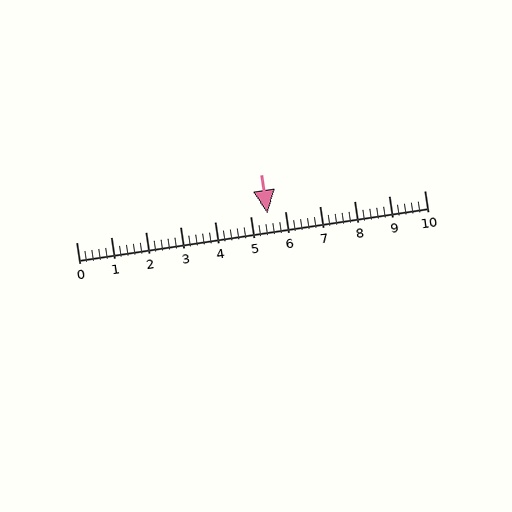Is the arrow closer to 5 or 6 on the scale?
The arrow is closer to 6.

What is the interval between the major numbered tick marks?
The major tick marks are spaced 1 units apart.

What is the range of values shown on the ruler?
The ruler shows values from 0 to 10.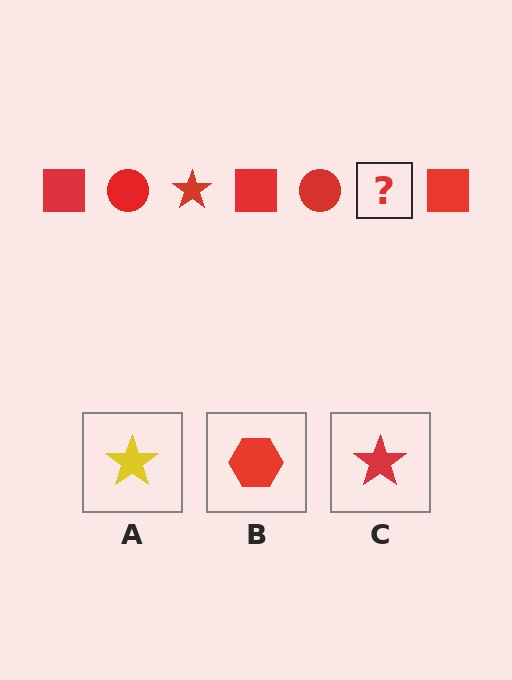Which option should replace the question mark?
Option C.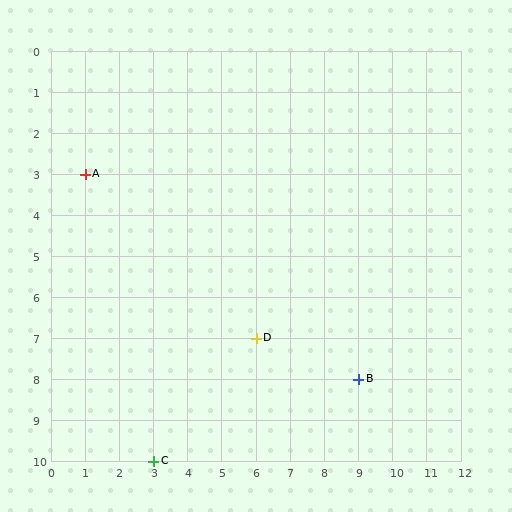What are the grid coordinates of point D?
Point D is at grid coordinates (6, 7).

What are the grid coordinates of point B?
Point B is at grid coordinates (9, 8).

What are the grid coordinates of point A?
Point A is at grid coordinates (1, 3).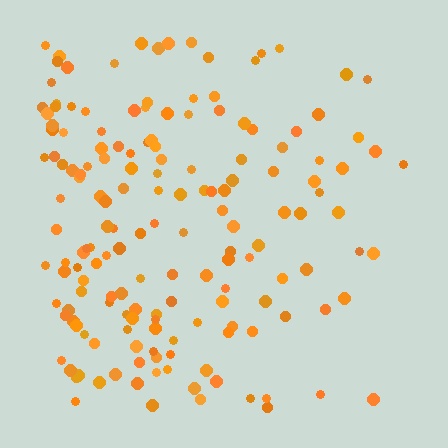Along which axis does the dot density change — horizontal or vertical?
Horizontal.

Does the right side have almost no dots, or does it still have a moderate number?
Still a moderate number, just noticeably fewer than the left.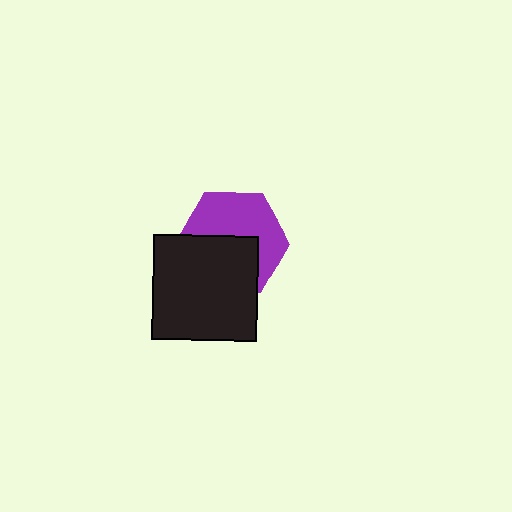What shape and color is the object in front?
The object in front is a black square.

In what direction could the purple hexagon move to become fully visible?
The purple hexagon could move up. That would shift it out from behind the black square entirely.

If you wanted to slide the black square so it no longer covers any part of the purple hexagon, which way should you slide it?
Slide it down — that is the most direct way to separate the two shapes.